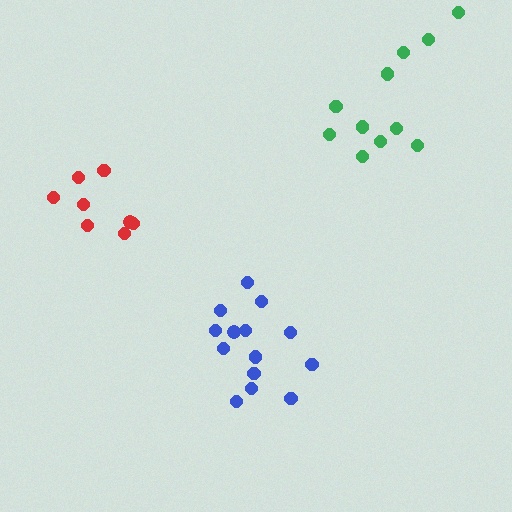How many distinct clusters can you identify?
There are 3 distinct clusters.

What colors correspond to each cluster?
The clusters are colored: blue, red, green.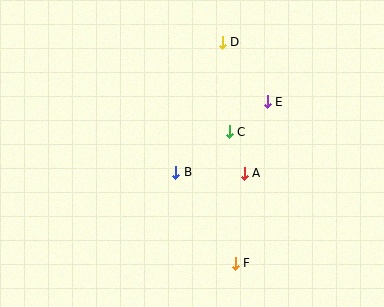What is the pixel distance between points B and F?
The distance between B and F is 108 pixels.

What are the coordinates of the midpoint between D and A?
The midpoint between D and A is at (233, 108).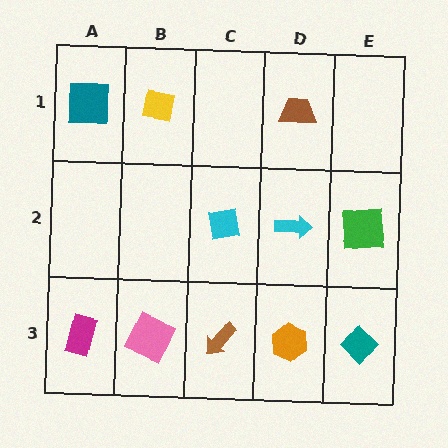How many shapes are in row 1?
3 shapes.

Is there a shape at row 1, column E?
No, that cell is empty.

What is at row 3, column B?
A pink square.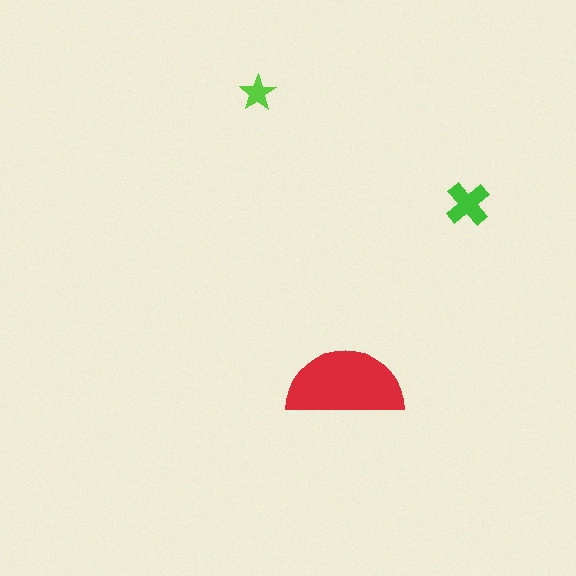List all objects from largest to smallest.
The red semicircle, the green cross, the lime star.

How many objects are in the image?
There are 3 objects in the image.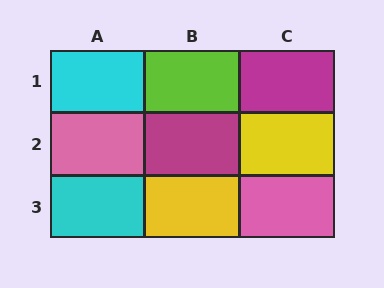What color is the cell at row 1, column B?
Lime.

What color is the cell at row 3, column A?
Cyan.